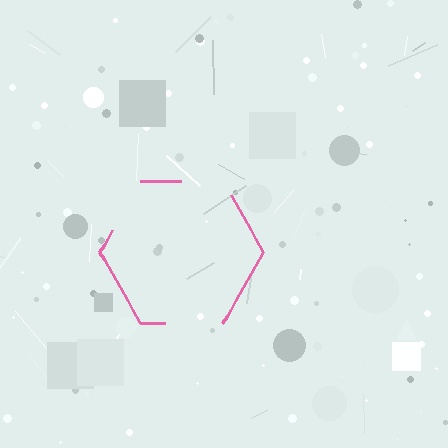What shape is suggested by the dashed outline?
The dashed outline suggests a hexagon.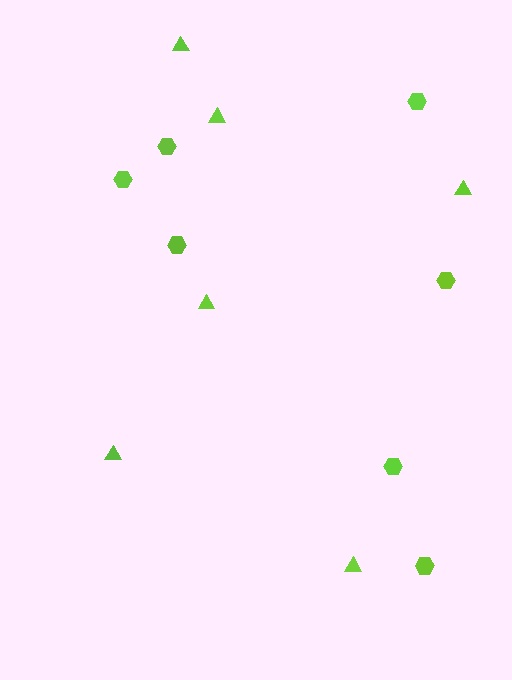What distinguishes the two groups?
There are 2 groups: one group of triangles (6) and one group of hexagons (7).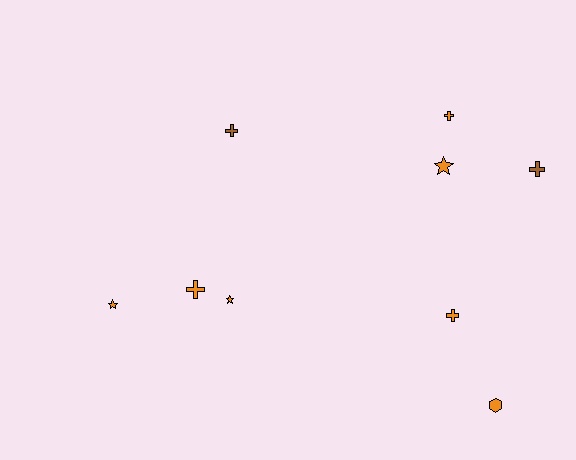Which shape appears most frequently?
Cross, with 5 objects.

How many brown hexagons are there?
There are no brown hexagons.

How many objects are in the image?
There are 9 objects.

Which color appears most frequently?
Orange, with 7 objects.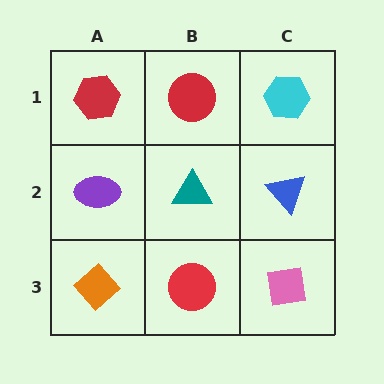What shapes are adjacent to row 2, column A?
A red hexagon (row 1, column A), an orange diamond (row 3, column A), a teal triangle (row 2, column B).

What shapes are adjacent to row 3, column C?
A blue triangle (row 2, column C), a red circle (row 3, column B).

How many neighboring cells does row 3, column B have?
3.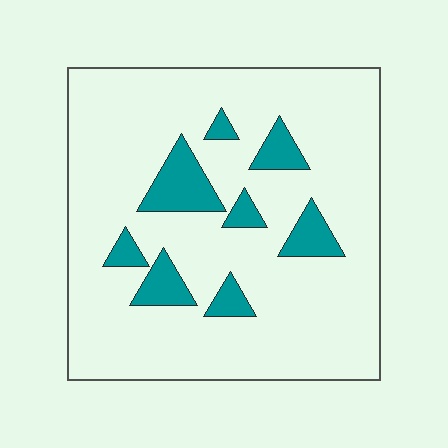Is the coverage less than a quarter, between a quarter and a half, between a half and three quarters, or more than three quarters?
Less than a quarter.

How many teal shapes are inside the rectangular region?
8.